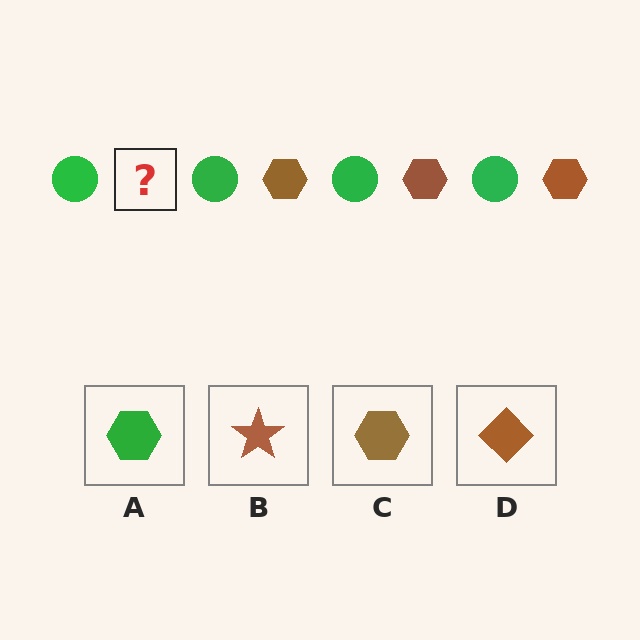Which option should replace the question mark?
Option C.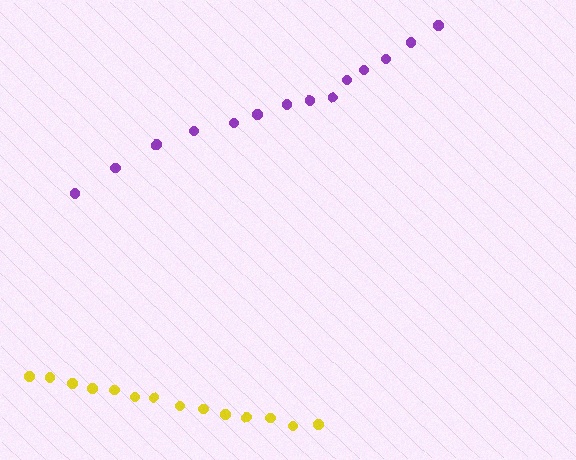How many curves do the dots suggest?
There are 2 distinct paths.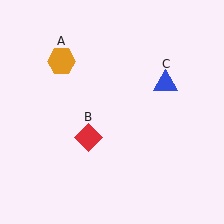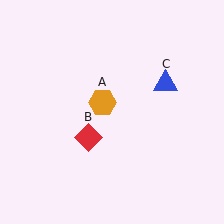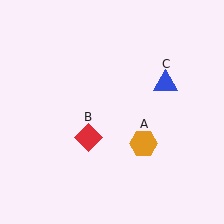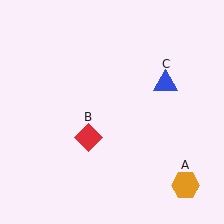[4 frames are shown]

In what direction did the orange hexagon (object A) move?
The orange hexagon (object A) moved down and to the right.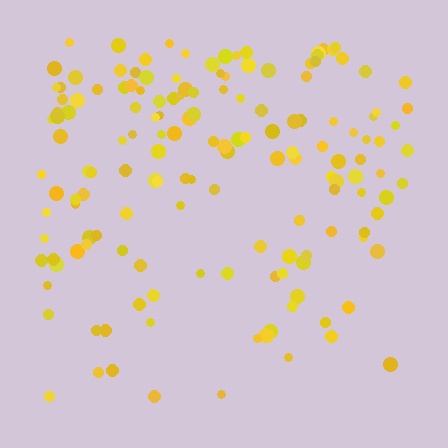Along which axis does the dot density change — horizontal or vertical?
Vertical.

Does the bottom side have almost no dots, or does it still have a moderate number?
Still a moderate number, just noticeably fewer than the top.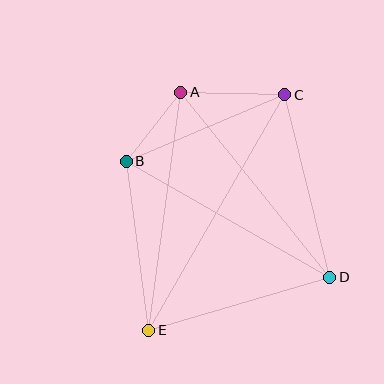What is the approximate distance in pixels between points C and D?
The distance between C and D is approximately 188 pixels.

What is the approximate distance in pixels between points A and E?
The distance between A and E is approximately 240 pixels.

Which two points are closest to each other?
Points A and B are closest to each other.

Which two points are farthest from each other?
Points C and E are farthest from each other.